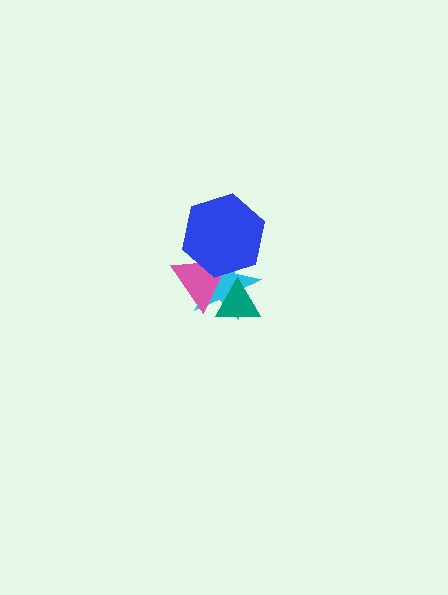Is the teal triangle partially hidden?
Yes, it is partially covered by another shape.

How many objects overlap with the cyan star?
3 objects overlap with the cyan star.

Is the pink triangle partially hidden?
Yes, it is partially covered by another shape.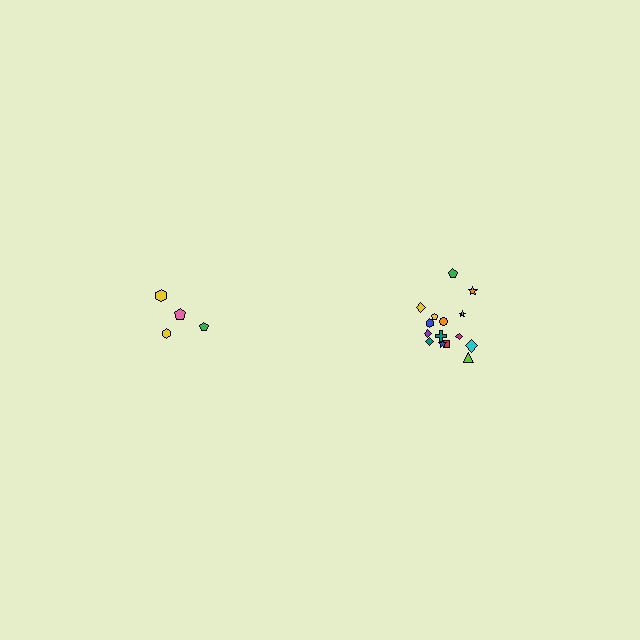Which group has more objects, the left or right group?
The right group.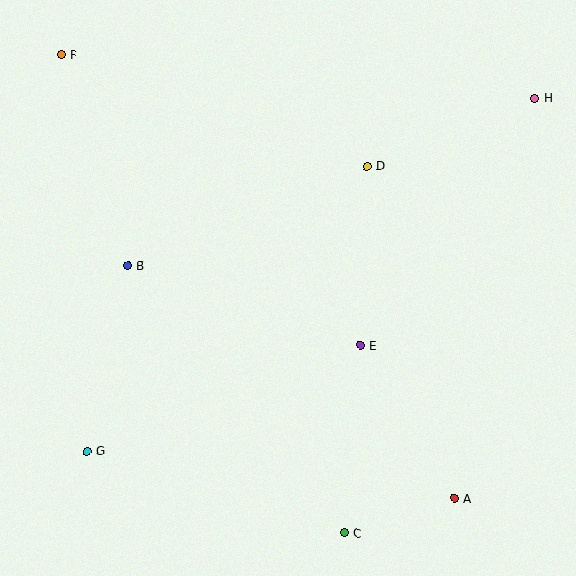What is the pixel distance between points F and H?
The distance between F and H is 476 pixels.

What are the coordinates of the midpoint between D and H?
The midpoint between D and H is at (451, 132).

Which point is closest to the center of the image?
Point E at (360, 345) is closest to the center.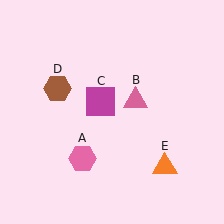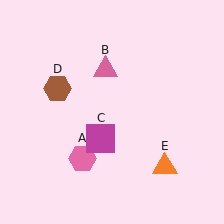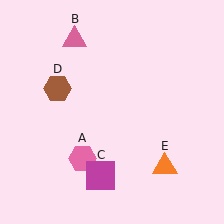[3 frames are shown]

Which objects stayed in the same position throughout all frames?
Pink hexagon (object A) and brown hexagon (object D) and orange triangle (object E) remained stationary.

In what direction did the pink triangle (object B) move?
The pink triangle (object B) moved up and to the left.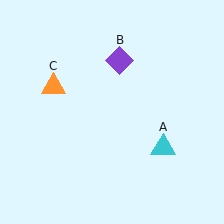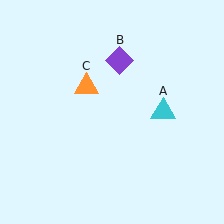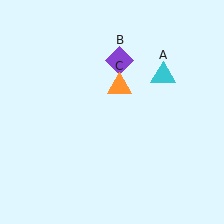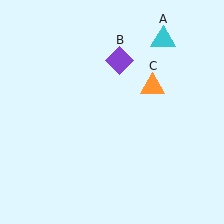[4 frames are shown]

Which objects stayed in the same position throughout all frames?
Purple diamond (object B) remained stationary.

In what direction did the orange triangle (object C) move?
The orange triangle (object C) moved right.